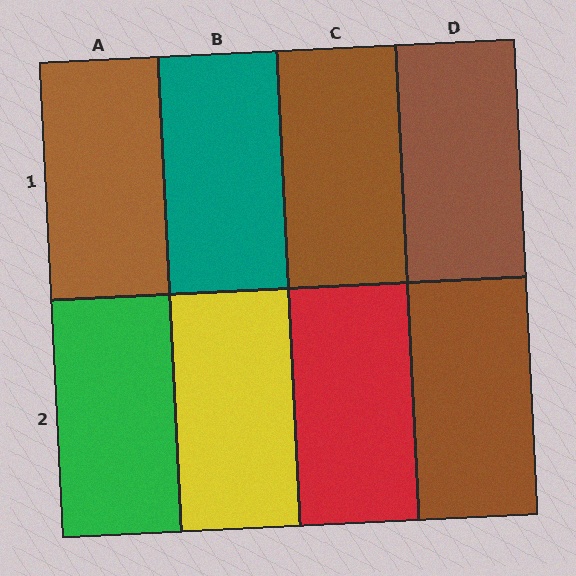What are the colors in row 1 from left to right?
Brown, teal, brown, brown.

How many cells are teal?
1 cell is teal.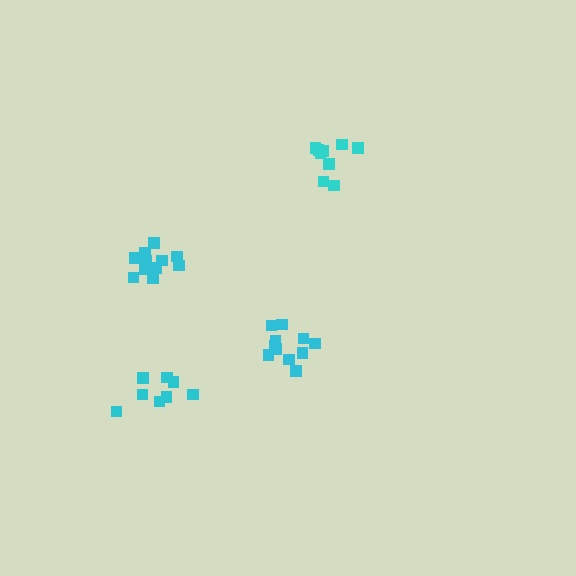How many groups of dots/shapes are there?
There are 4 groups.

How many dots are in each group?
Group 1: 11 dots, Group 2: 9 dots, Group 3: 11 dots, Group 4: 8 dots (39 total).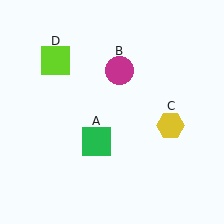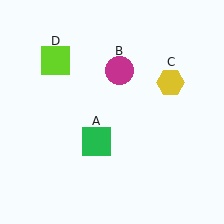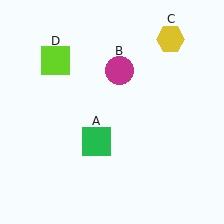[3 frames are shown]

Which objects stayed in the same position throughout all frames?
Green square (object A) and magenta circle (object B) and lime square (object D) remained stationary.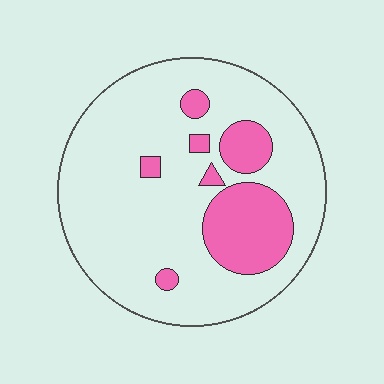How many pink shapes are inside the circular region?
7.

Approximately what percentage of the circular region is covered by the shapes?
Approximately 20%.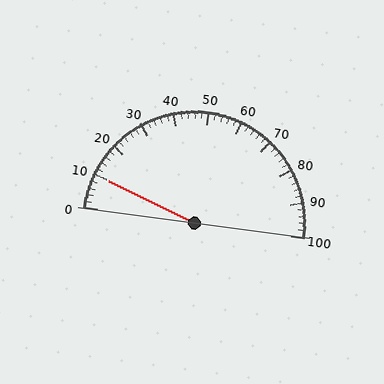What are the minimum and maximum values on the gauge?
The gauge ranges from 0 to 100.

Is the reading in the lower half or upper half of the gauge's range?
The reading is in the lower half of the range (0 to 100).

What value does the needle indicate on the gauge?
The needle indicates approximately 10.